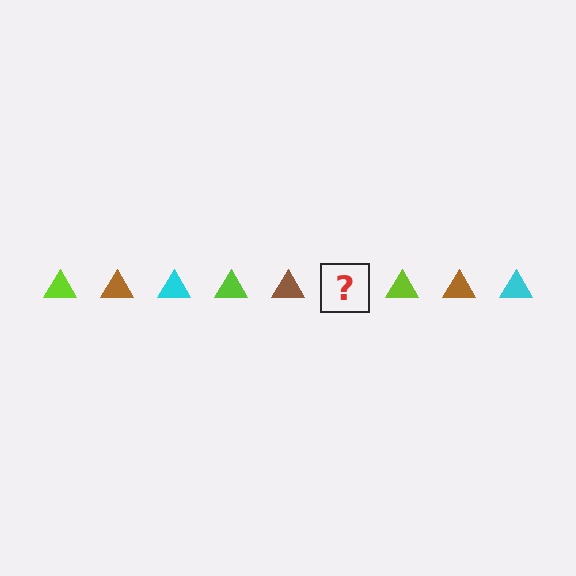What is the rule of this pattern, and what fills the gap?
The rule is that the pattern cycles through lime, brown, cyan triangles. The gap should be filled with a cyan triangle.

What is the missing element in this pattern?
The missing element is a cyan triangle.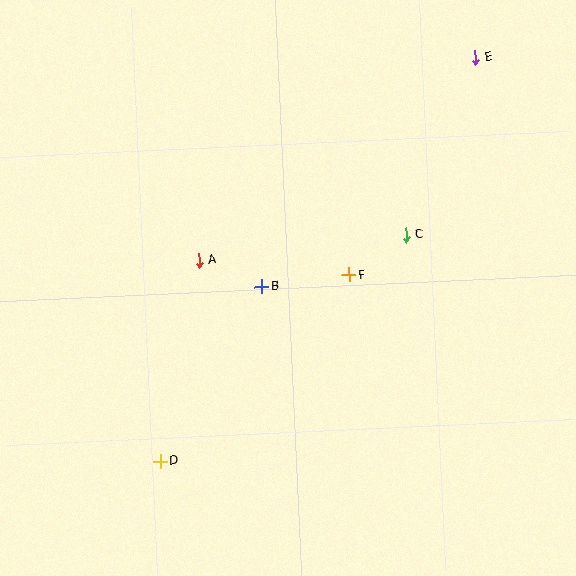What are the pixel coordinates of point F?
Point F is at (349, 275).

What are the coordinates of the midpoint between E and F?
The midpoint between E and F is at (412, 166).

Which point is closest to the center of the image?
Point B at (262, 286) is closest to the center.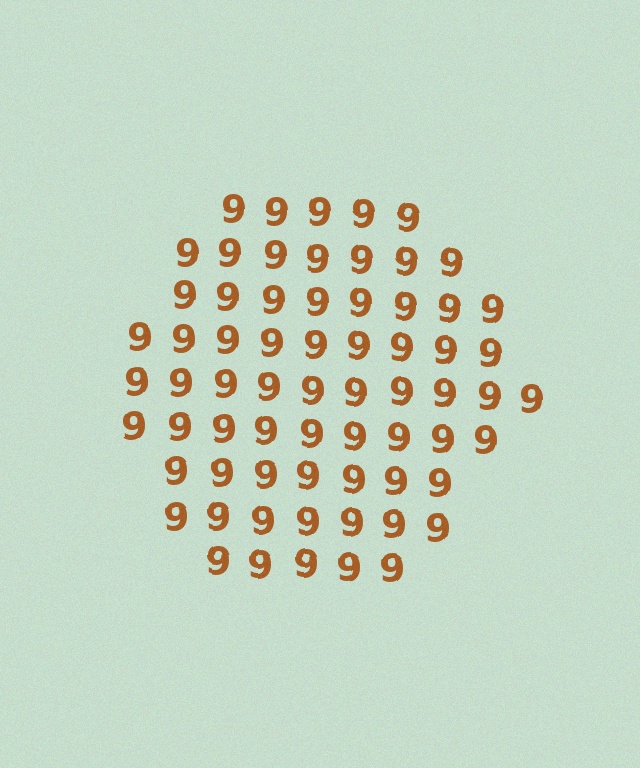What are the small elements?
The small elements are digit 9's.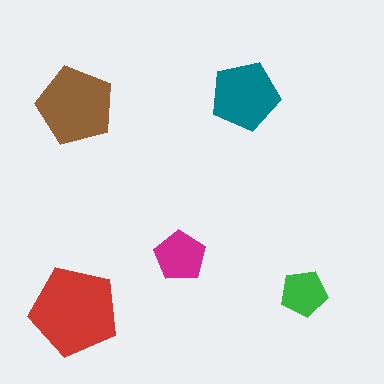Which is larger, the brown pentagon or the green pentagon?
The brown one.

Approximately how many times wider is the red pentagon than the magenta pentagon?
About 1.5 times wider.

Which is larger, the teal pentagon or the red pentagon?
The red one.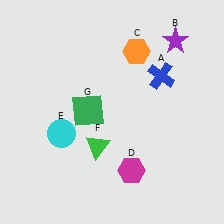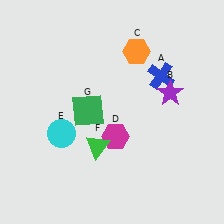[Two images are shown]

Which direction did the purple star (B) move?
The purple star (B) moved down.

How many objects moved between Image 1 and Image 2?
2 objects moved between the two images.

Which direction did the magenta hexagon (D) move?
The magenta hexagon (D) moved up.